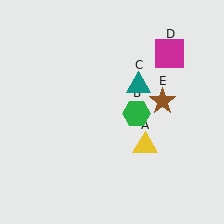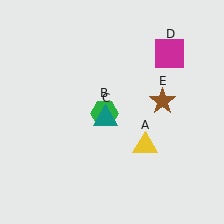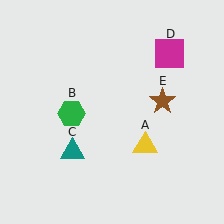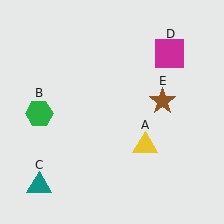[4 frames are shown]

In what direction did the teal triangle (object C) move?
The teal triangle (object C) moved down and to the left.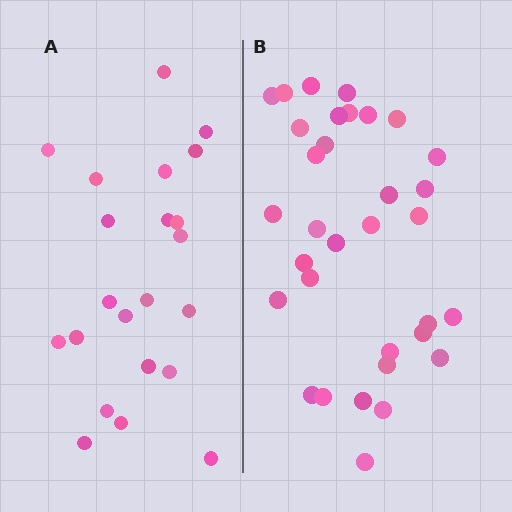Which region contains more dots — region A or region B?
Region B (the right region) has more dots.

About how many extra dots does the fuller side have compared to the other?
Region B has roughly 12 or so more dots than region A.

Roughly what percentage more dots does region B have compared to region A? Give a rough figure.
About 50% more.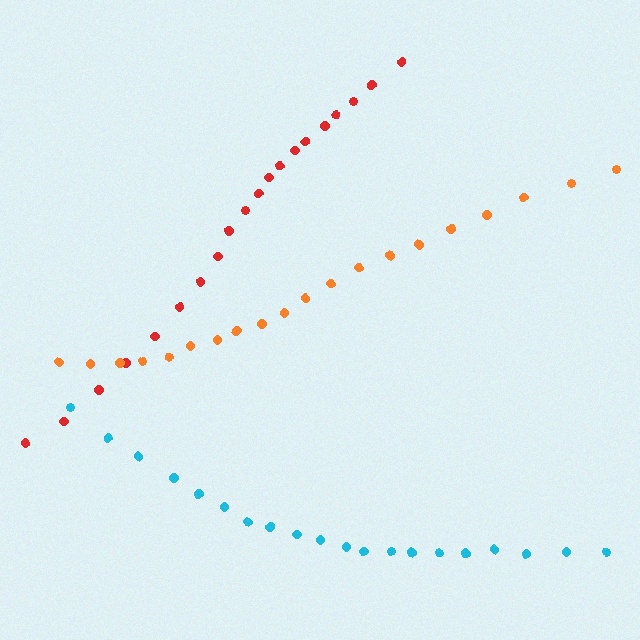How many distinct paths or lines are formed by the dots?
There are 3 distinct paths.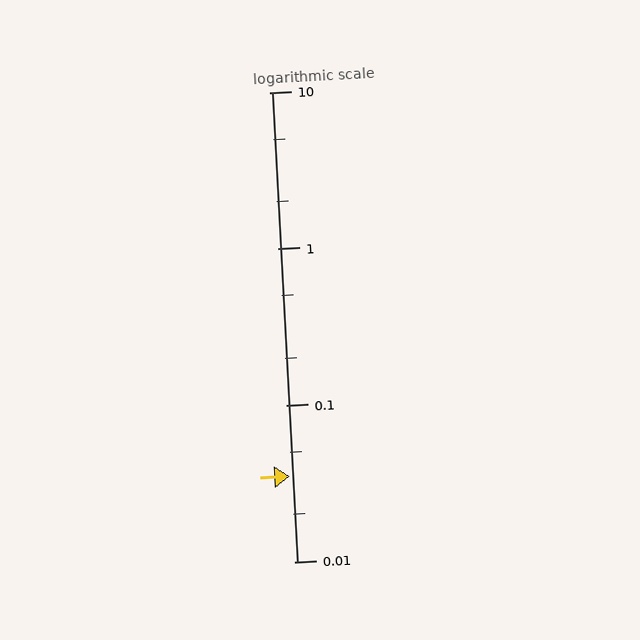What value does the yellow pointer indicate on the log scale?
The pointer indicates approximately 0.035.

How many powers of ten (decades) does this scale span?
The scale spans 3 decades, from 0.01 to 10.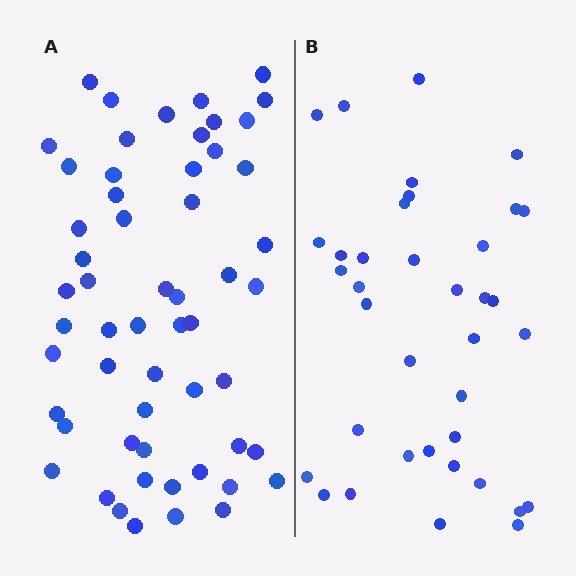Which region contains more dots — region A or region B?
Region A (the left region) has more dots.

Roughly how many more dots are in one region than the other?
Region A has approximately 20 more dots than region B.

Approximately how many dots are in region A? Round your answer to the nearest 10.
About 60 dots. (The exact count is 56, which rounds to 60.)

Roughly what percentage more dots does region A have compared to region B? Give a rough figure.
About 50% more.